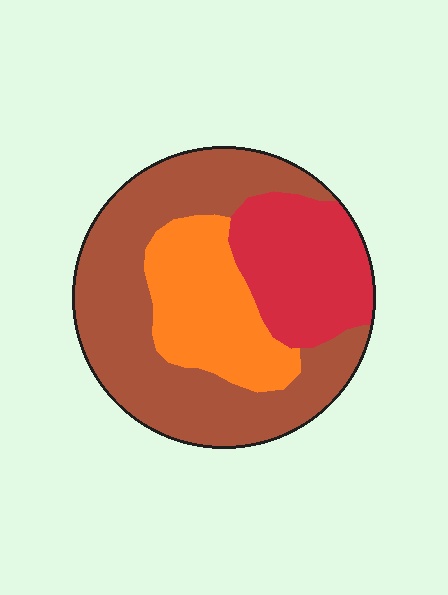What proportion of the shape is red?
Red covers around 25% of the shape.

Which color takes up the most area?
Brown, at roughly 50%.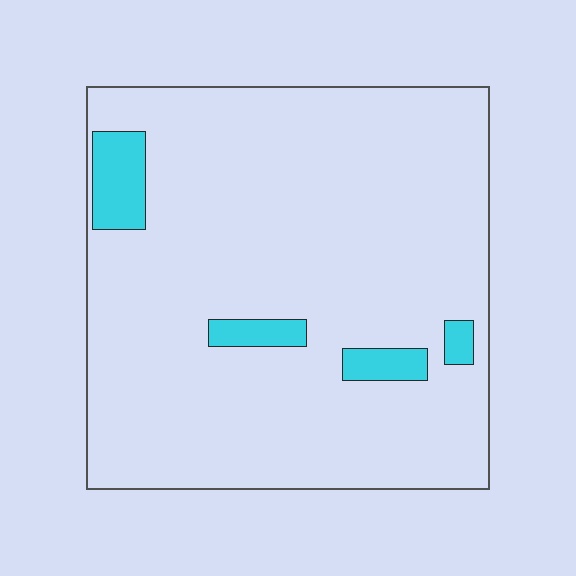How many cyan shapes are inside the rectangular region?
4.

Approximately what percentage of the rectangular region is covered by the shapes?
Approximately 10%.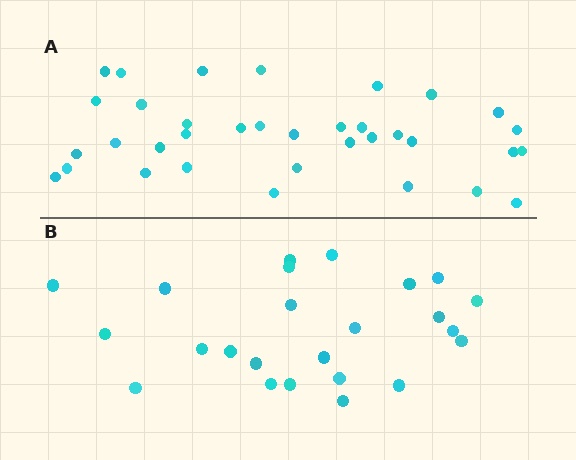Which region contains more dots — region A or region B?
Region A (the top region) has more dots.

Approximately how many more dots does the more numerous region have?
Region A has roughly 12 or so more dots than region B.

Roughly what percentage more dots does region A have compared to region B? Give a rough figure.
About 45% more.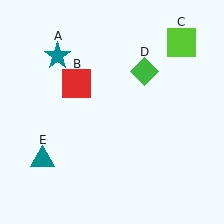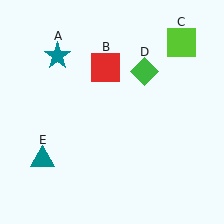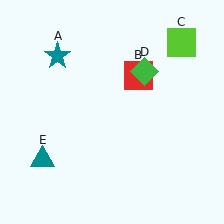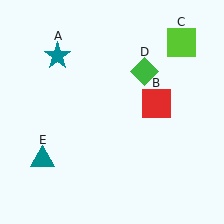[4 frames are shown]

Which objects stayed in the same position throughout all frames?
Teal star (object A) and lime square (object C) and green diamond (object D) and teal triangle (object E) remained stationary.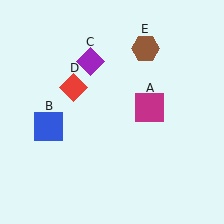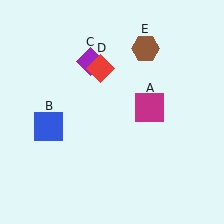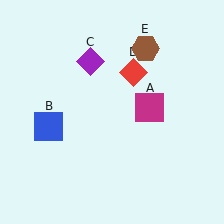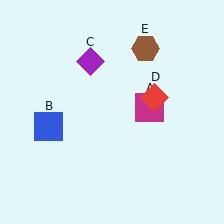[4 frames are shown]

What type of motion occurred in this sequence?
The red diamond (object D) rotated clockwise around the center of the scene.